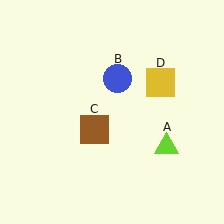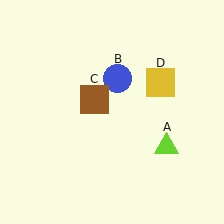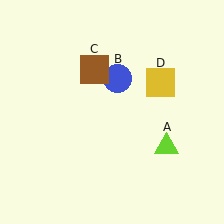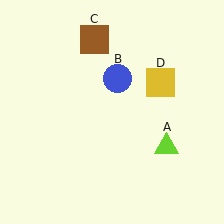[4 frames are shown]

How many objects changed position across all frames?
1 object changed position: brown square (object C).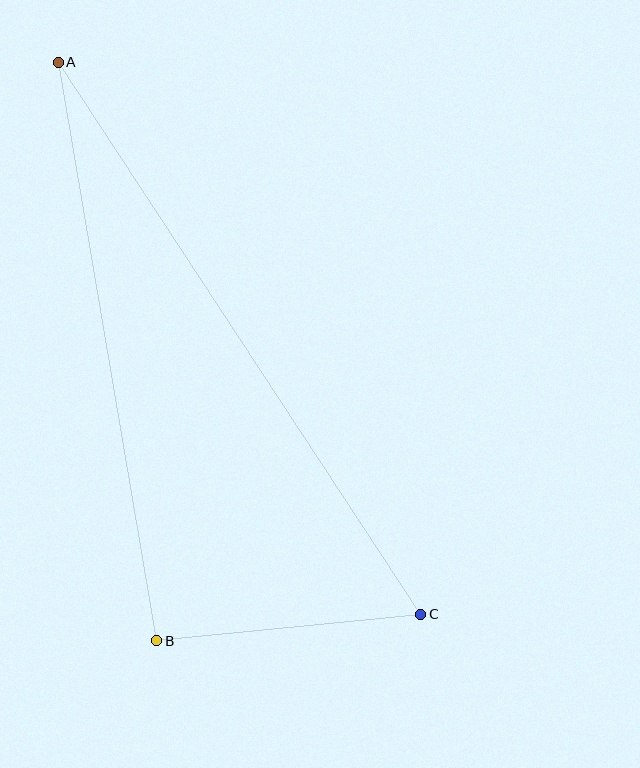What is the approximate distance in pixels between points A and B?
The distance between A and B is approximately 587 pixels.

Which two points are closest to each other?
Points B and C are closest to each other.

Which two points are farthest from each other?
Points A and C are farthest from each other.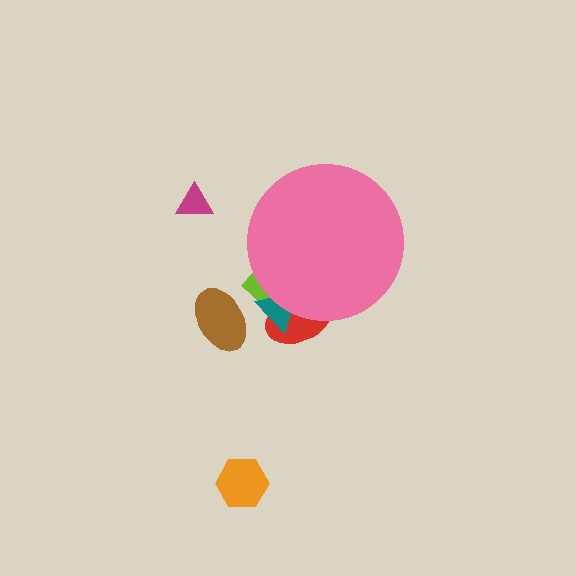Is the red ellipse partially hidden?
Yes, the red ellipse is partially hidden behind the pink circle.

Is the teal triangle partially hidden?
Yes, the teal triangle is partially hidden behind the pink circle.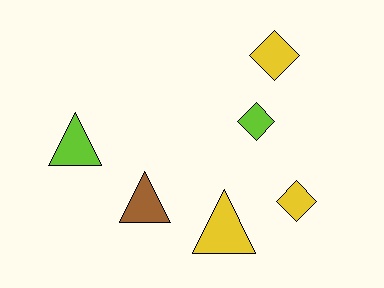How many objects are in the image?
There are 6 objects.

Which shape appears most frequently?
Triangle, with 3 objects.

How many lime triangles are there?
There is 1 lime triangle.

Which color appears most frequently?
Yellow, with 3 objects.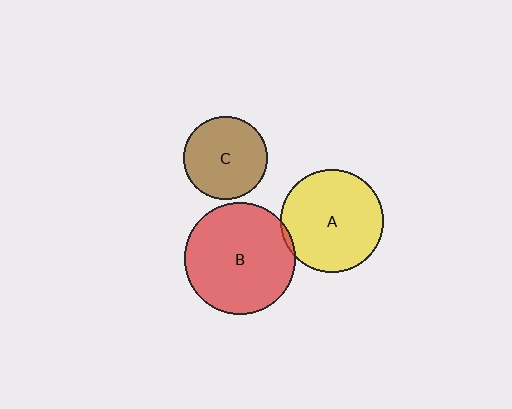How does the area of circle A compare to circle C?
Approximately 1.5 times.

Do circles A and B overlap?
Yes.